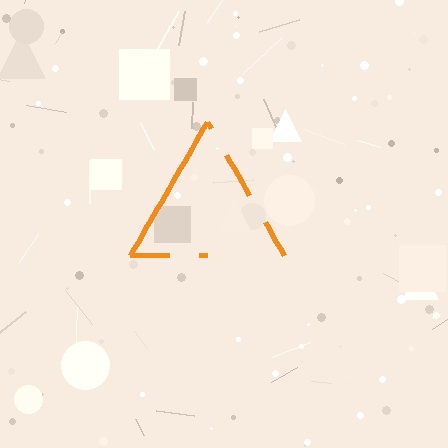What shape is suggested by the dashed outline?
The dashed outline suggests a triangle.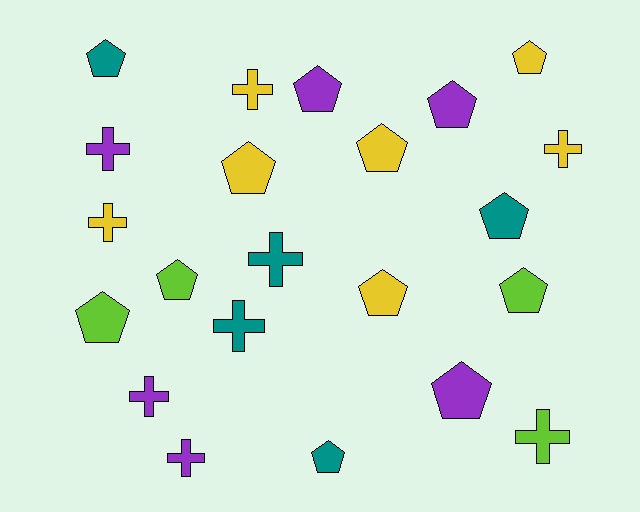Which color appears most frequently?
Yellow, with 7 objects.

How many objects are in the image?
There are 22 objects.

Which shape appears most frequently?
Pentagon, with 13 objects.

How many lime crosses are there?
There is 1 lime cross.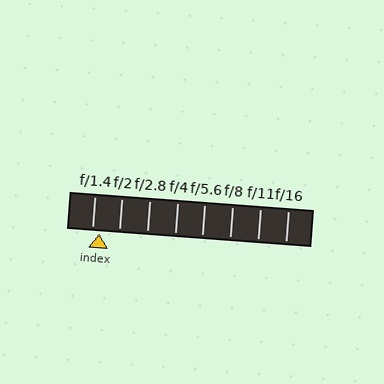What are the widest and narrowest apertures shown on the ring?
The widest aperture shown is f/1.4 and the narrowest is f/16.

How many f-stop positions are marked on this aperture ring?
There are 8 f-stop positions marked.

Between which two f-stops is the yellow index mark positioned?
The index mark is between f/1.4 and f/2.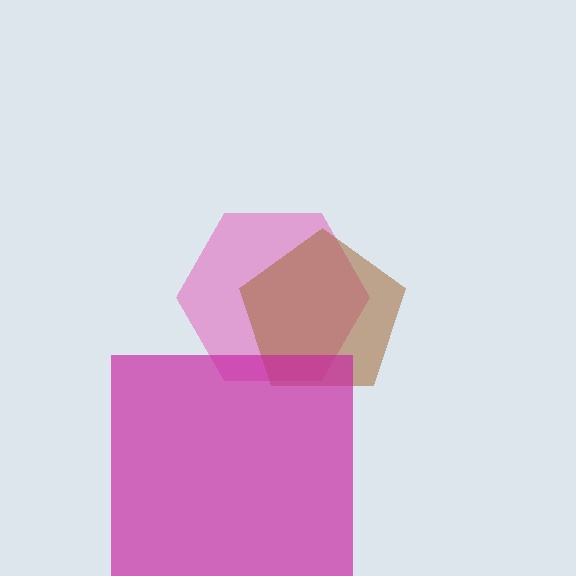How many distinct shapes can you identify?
There are 3 distinct shapes: a pink hexagon, a brown pentagon, a magenta square.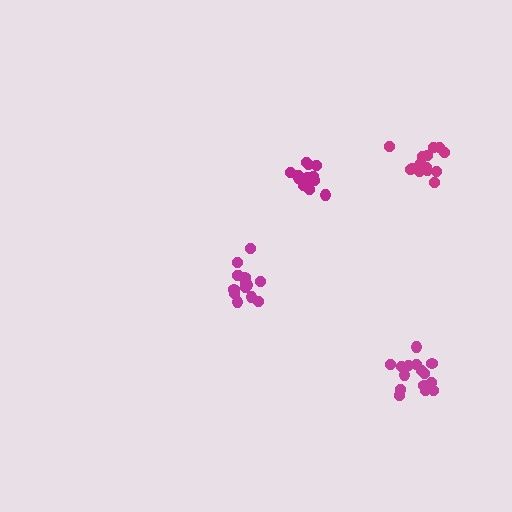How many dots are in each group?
Group 1: 15 dots, Group 2: 15 dots, Group 3: 14 dots, Group 4: 14 dots (58 total).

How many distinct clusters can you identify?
There are 4 distinct clusters.